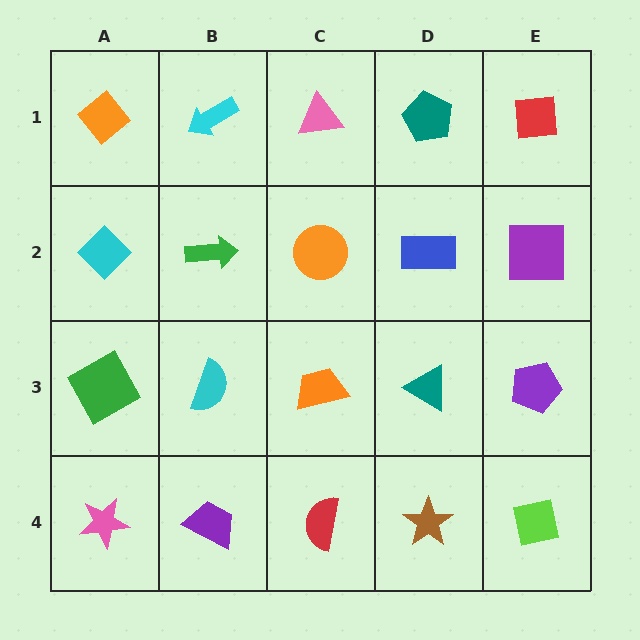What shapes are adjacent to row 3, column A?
A cyan diamond (row 2, column A), a pink star (row 4, column A), a cyan semicircle (row 3, column B).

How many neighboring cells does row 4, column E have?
2.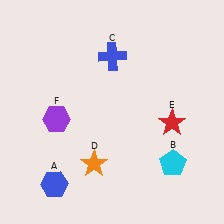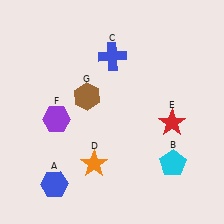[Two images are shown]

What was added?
A brown hexagon (G) was added in Image 2.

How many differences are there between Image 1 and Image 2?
There is 1 difference between the two images.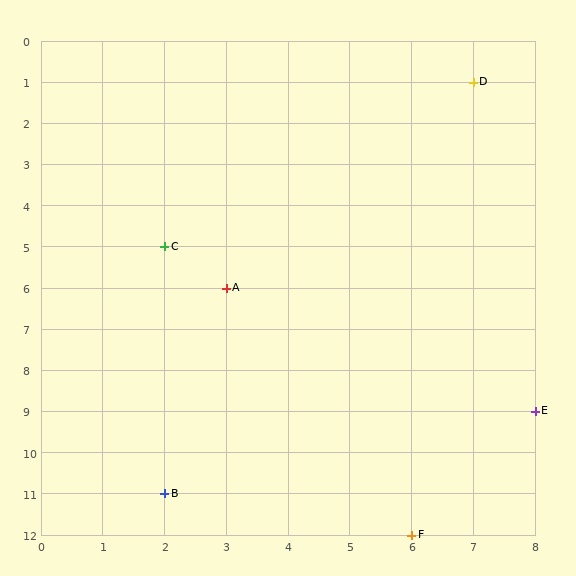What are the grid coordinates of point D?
Point D is at grid coordinates (7, 1).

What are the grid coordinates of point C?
Point C is at grid coordinates (2, 5).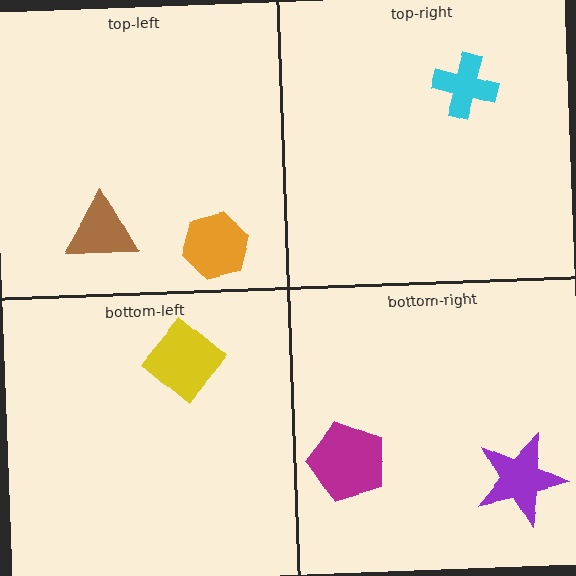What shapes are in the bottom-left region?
The yellow diamond.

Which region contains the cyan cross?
The top-right region.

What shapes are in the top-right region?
The cyan cross.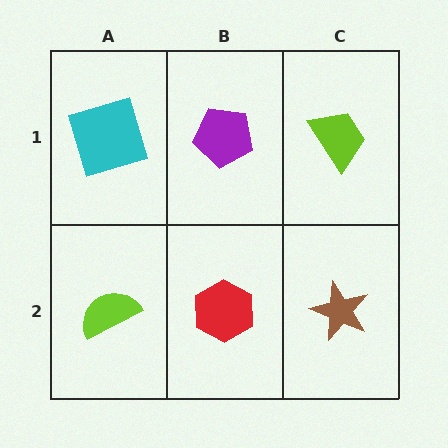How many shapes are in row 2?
3 shapes.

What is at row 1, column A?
A cyan square.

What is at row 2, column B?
A red hexagon.